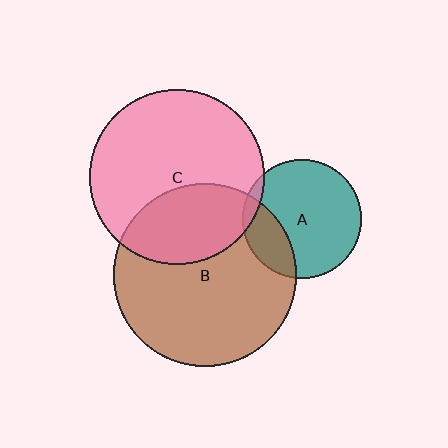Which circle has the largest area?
Circle B (brown).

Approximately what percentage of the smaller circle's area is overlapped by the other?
Approximately 35%.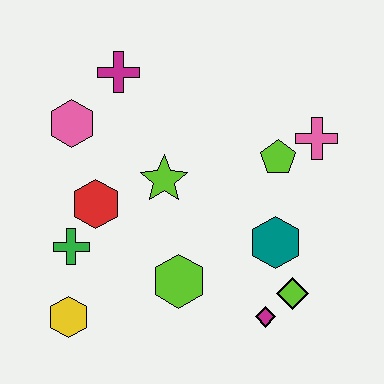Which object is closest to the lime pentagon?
The pink cross is closest to the lime pentagon.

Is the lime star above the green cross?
Yes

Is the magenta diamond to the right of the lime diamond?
No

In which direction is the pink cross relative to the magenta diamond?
The pink cross is above the magenta diamond.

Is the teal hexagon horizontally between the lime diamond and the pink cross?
No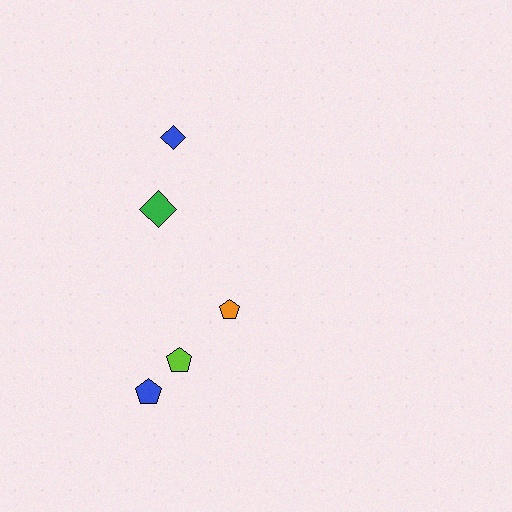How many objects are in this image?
There are 5 objects.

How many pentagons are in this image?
There are 3 pentagons.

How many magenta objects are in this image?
There are no magenta objects.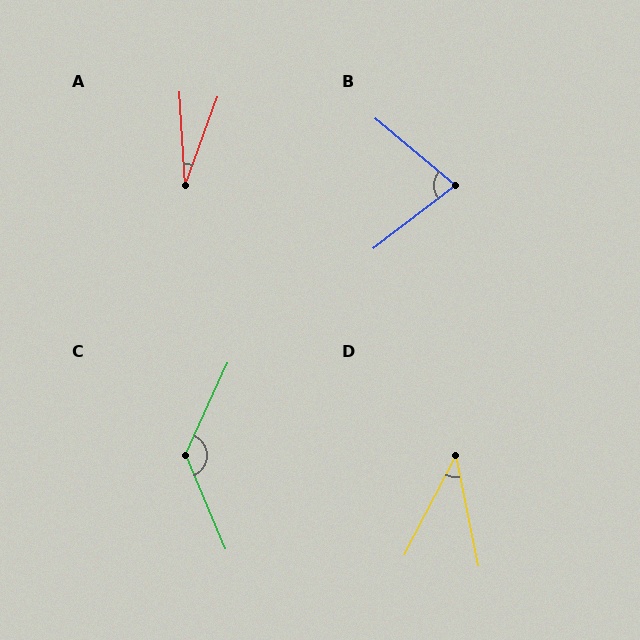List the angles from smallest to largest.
A (24°), D (39°), B (77°), C (132°).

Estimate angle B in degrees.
Approximately 77 degrees.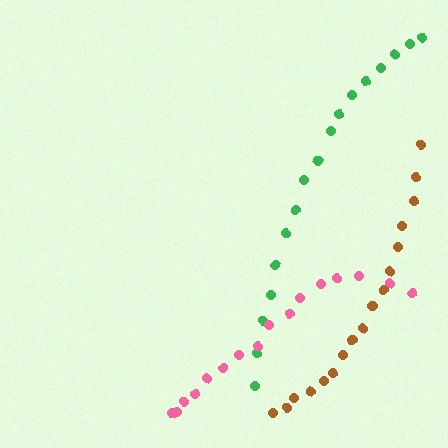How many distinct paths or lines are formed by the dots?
There are 3 distinct paths.